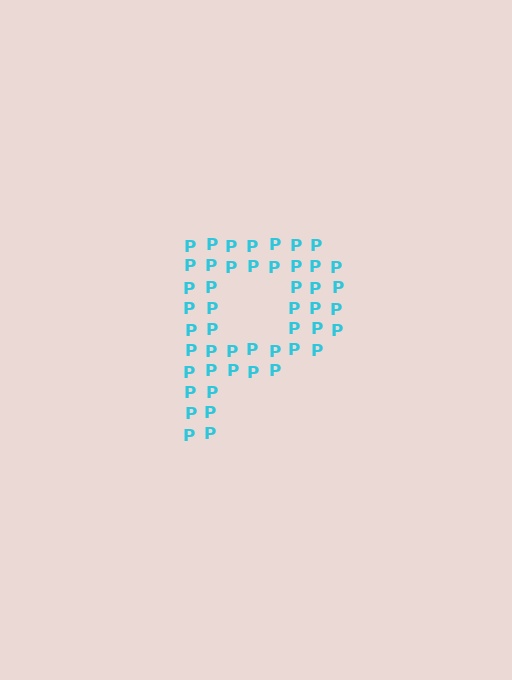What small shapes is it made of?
It is made of small letter P's.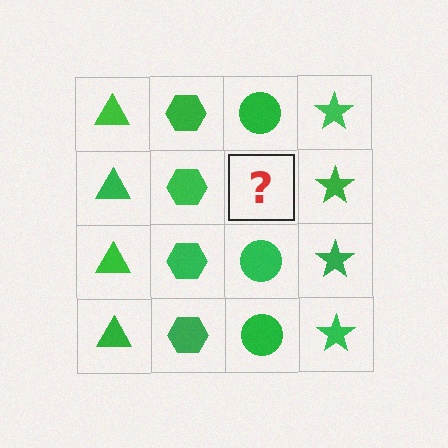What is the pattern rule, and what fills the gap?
The rule is that each column has a consistent shape. The gap should be filled with a green circle.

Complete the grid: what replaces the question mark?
The question mark should be replaced with a green circle.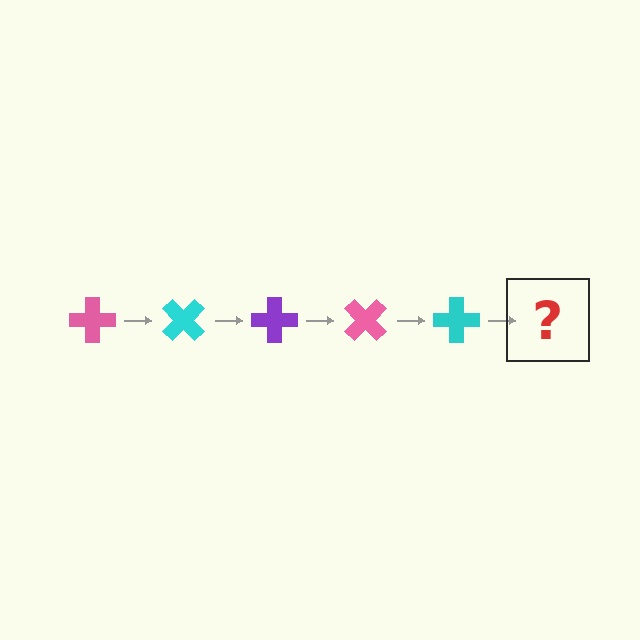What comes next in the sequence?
The next element should be a purple cross, rotated 225 degrees from the start.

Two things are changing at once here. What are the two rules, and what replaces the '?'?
The two rules are that it rotates 45 degrees each step and the color cycles through pink, cyan, and purple. The '?' should be a purple cross, rotated 225 degrees from the start.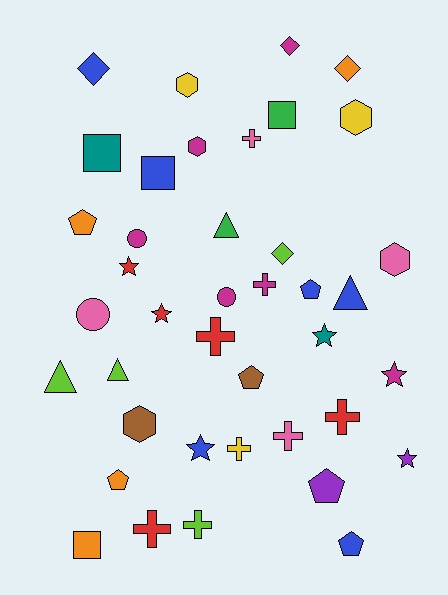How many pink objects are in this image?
There are 4 pink objects.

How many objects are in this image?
There are 40 objects.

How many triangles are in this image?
There are 4 triangles.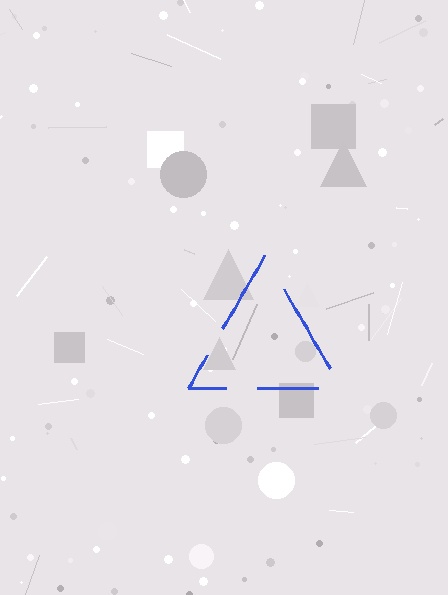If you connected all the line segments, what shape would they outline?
They would outline a triangle.